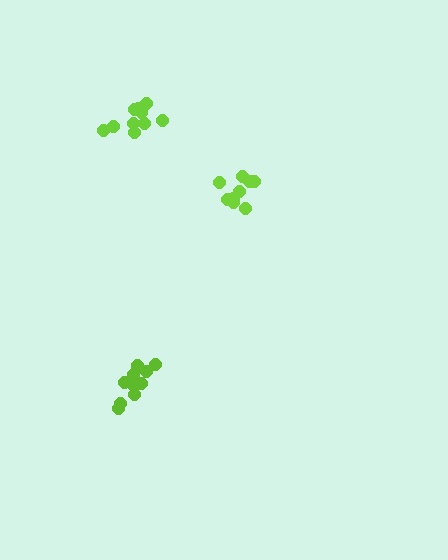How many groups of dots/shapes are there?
There are 3 groups.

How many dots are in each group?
Group 1: 10 dots, Group 2: 9 dots, Group 3: 10 dots (29 total).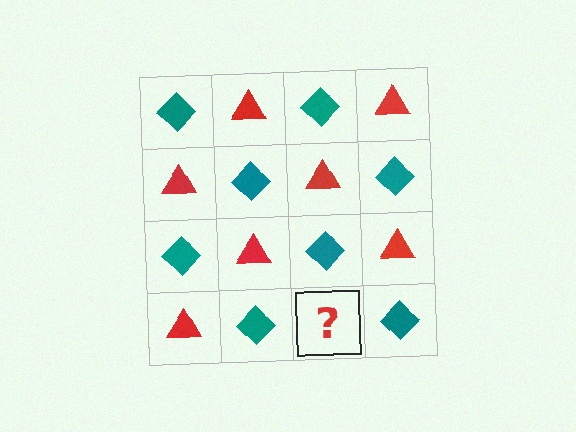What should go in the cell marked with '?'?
The missing cell should contain a red triangle.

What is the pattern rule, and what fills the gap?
The rule is that it alternates teal diamond and red triangle in a checkerboard pattern. The gap should be filled with a red triangle.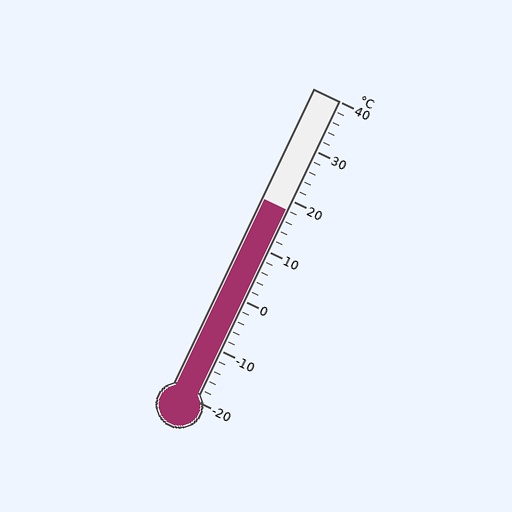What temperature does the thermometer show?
The thermometer shows approximately 18°C.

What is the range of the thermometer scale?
The thermometer scale ranges from -20°C to 40°C.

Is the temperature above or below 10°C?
The temperature is above 10°C.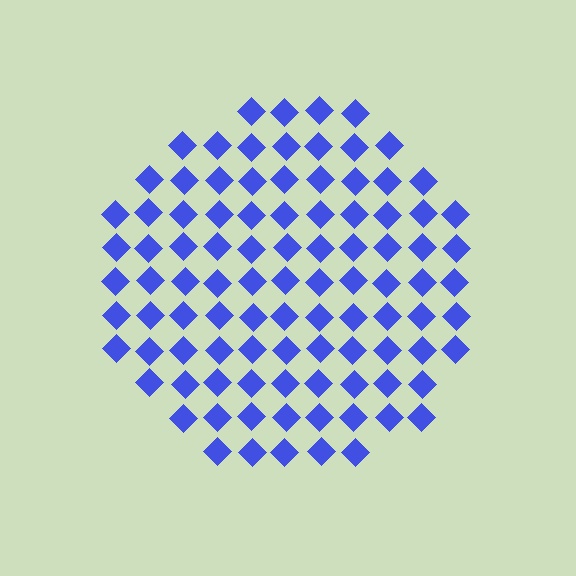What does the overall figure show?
The overall figure shows a circle.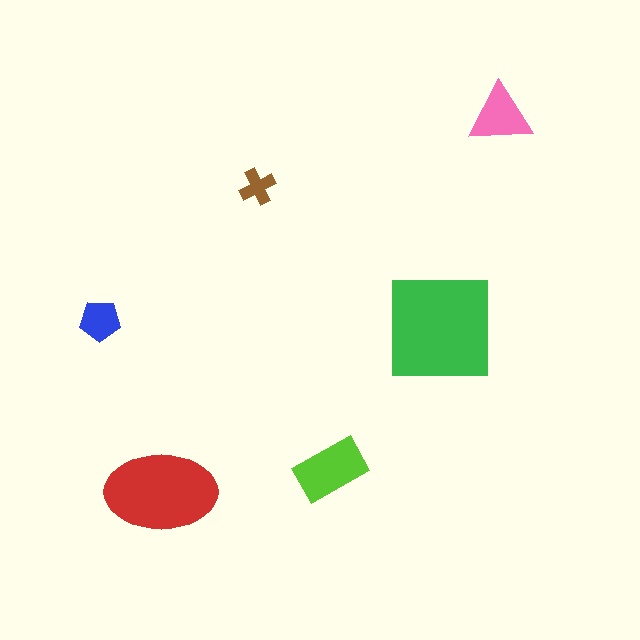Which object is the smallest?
The brown cross.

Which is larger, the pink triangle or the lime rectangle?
The lime rectangle.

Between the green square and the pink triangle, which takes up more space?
The green square.